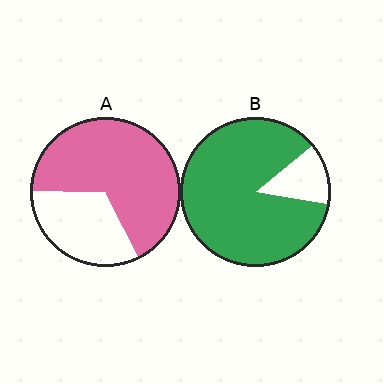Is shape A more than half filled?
Yes.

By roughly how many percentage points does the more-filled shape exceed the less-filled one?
By roughly 20 percentage points (B over A).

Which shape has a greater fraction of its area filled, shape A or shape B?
Shape B.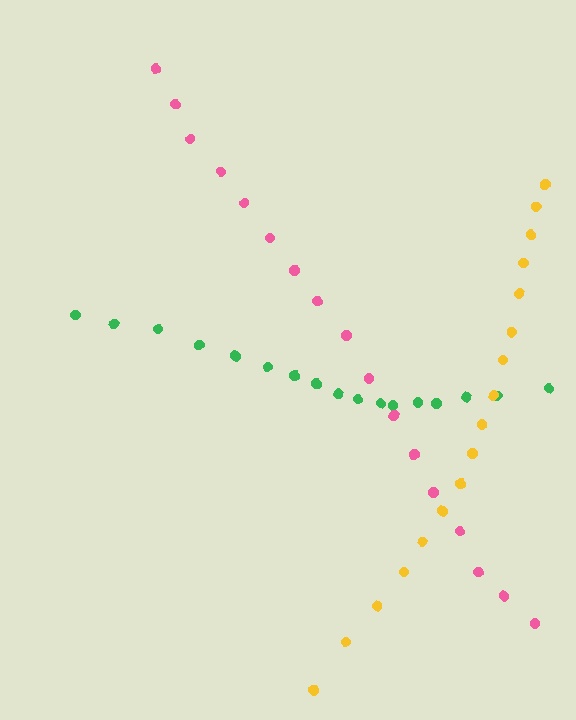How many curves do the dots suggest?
There are 3 distinct paths.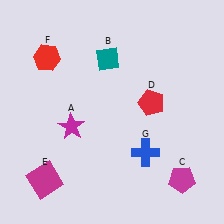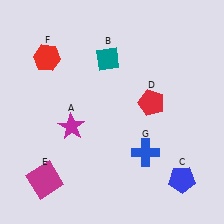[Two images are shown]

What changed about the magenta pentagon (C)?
In Image 1, C is magenta. In Image 2, it changed to blue.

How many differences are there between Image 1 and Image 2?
There is 1 difference between the two images.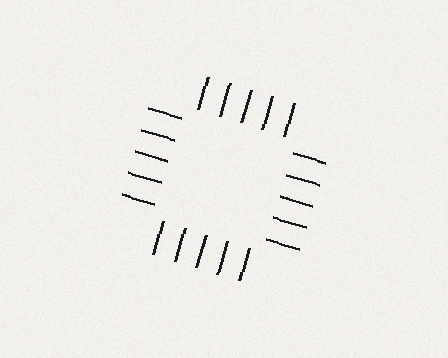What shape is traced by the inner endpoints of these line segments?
An illusory square — the line segments terminate on its edges but no continuous stroke is drawn.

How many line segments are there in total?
20 — 5 along each of the 4 edges.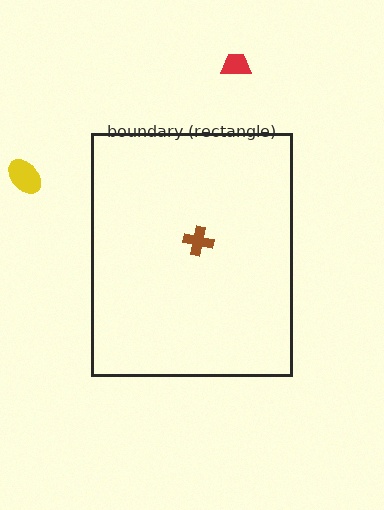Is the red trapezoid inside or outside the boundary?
Outside.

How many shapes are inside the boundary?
1 inside, 2 outside.